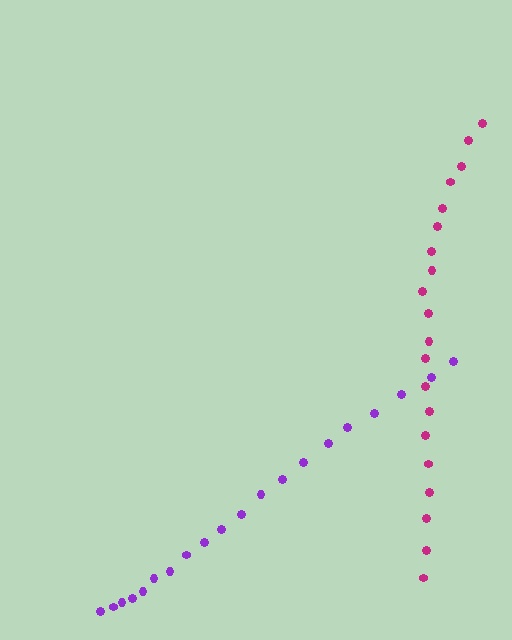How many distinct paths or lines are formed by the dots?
There are 2 distinct paths.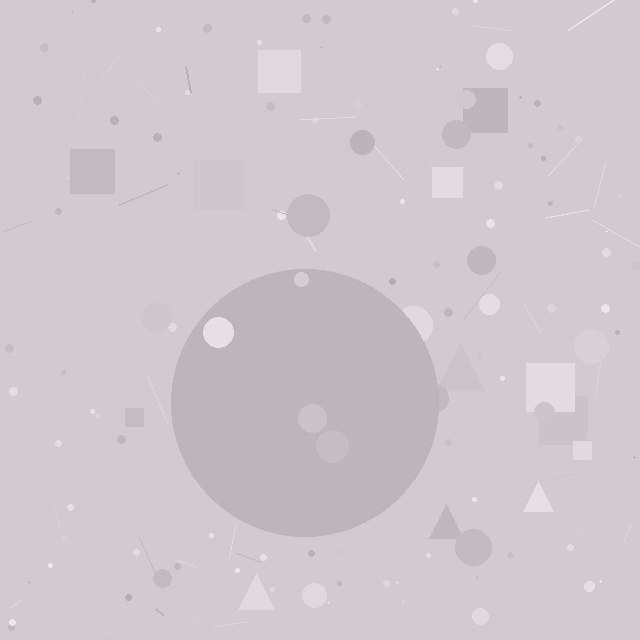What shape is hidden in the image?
A circle is hidden in the image.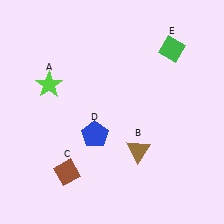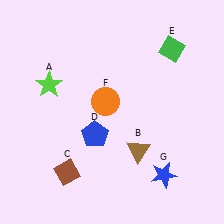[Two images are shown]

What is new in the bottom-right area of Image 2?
A blue star (G) was added in the bottom-right area of Image 2.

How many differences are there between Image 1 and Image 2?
There are 2 differences between the two images.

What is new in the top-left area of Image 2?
An orange circle (F) was added in the top-left area of Image 2.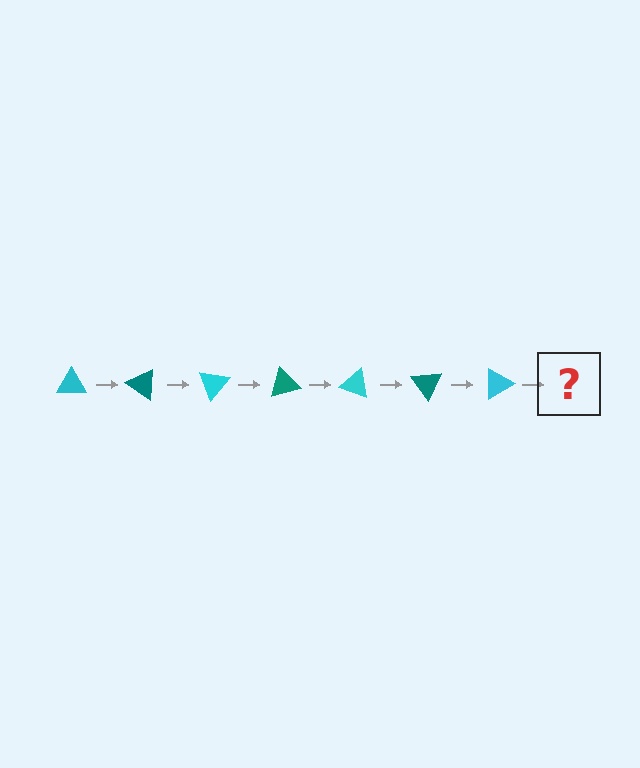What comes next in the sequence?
The next element should be a teal triangle, rotated 245 degrees from the start.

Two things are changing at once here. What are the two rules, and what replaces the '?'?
The two rules are that it rotates 35 degrees each step and the color cycles through cyan and teal. The '?' should be a teal triangle, rotated 245 degrees from the start.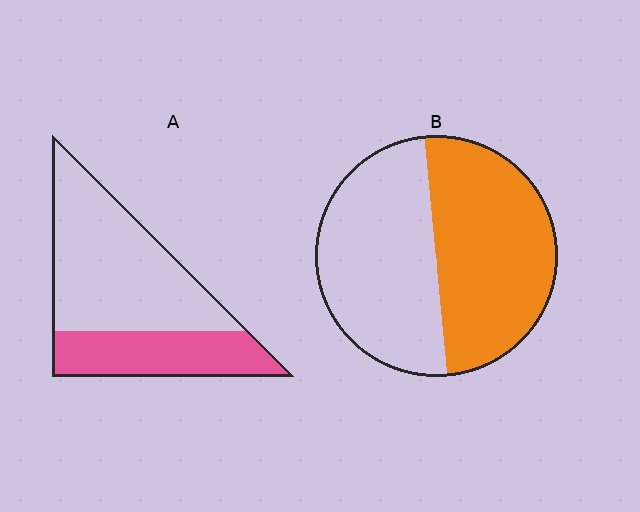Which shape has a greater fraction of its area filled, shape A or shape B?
Shape B.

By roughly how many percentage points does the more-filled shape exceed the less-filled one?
By roughly 15 percentage points (B over A).